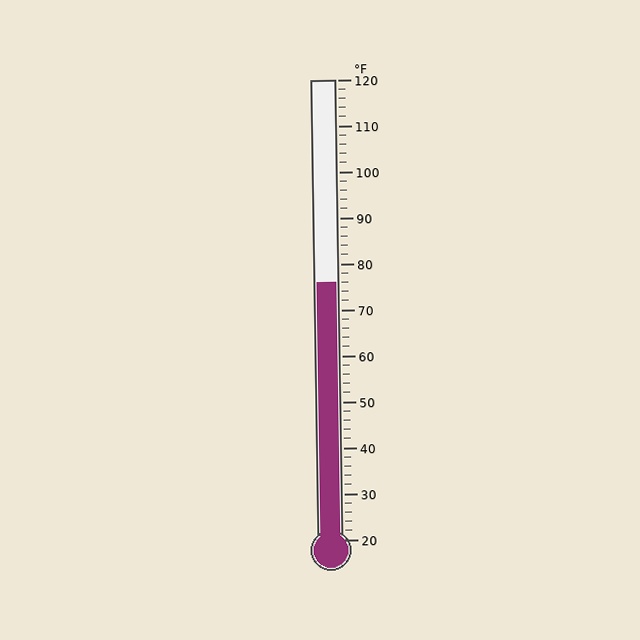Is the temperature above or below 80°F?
The temperature is below 80°F.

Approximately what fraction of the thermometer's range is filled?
The thermometer is filled to approximately 55% of its range.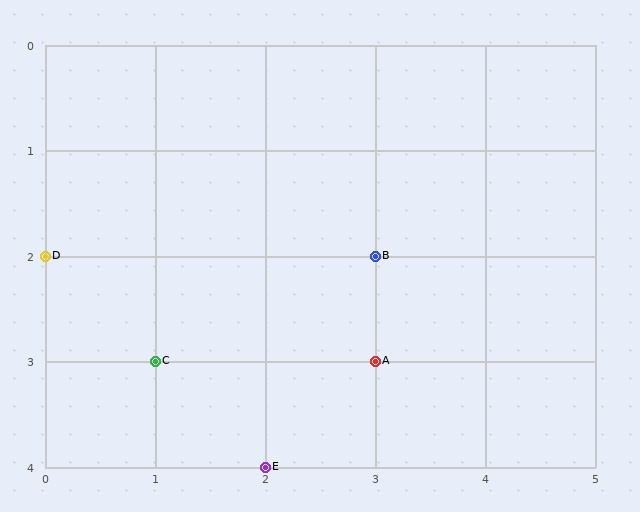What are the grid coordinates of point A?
Point A is at grid coordinates (3, 3).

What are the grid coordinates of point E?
Point E is at grid coordinates (2, 4).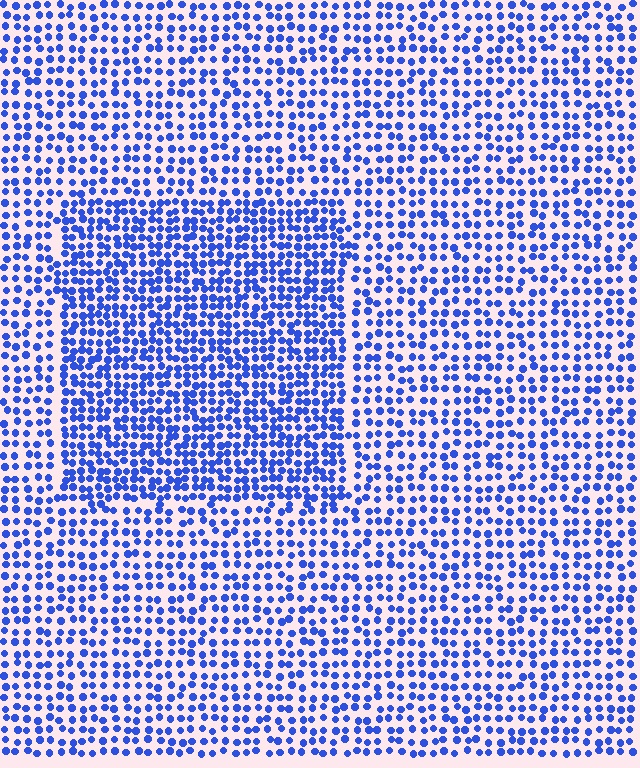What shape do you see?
I see a rectangle.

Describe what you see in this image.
The image contains small blue elements arranged at two different densities. A rectangle-shaped region is visible where the elements are more densely packed than the surrounding area.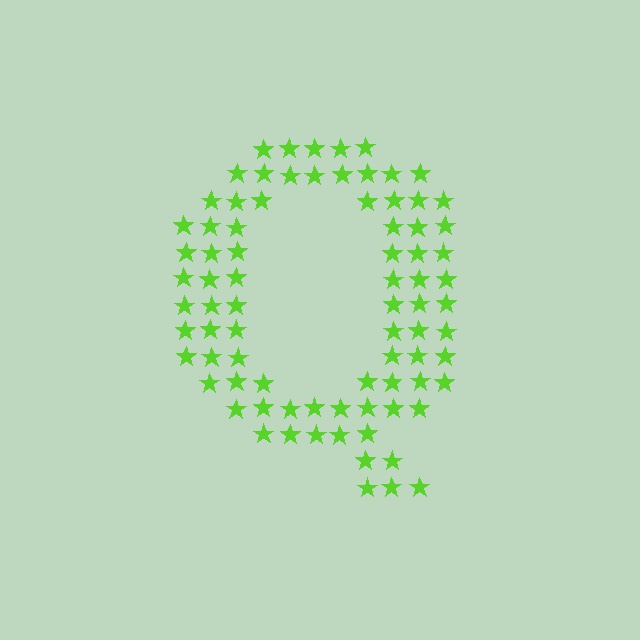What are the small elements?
The small elements are stars.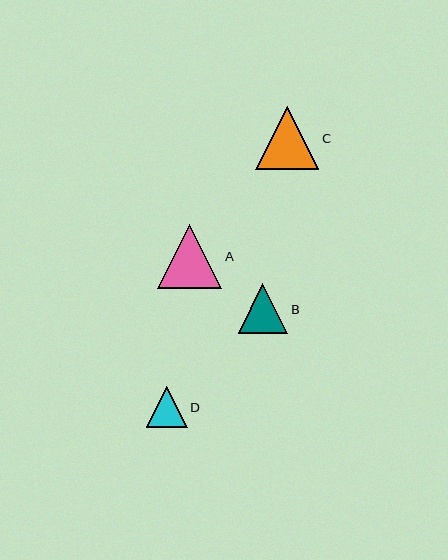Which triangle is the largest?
Triangle A is the largest with a size of approximately 64 pixels.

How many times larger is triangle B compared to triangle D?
Triangle B is approximately 1.2 times the size of triangle D.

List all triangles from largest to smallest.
From largest to smallest: A, C, B, D.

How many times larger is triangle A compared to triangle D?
Triangle A is approximately 1.6 times the size of triangle D.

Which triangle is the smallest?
Triangle D is the smallest with a size of approximately 41 pixels.